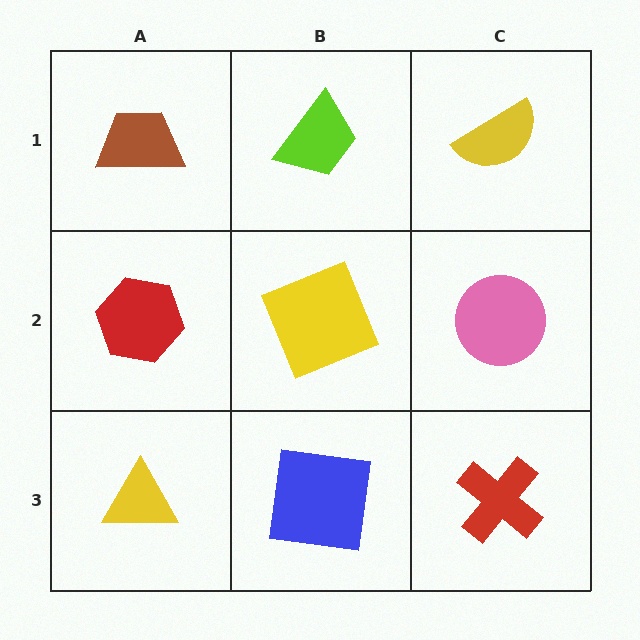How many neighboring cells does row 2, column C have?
3.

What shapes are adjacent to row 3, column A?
A red hexagon (row 2, column A), a blue square (row 3, column B).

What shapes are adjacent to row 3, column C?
A pink circle (row 2, column C), a blue square (row 3, column B).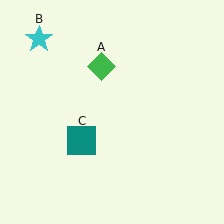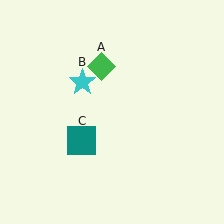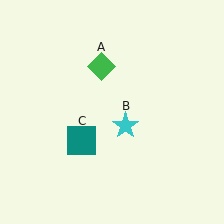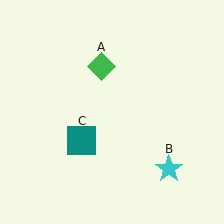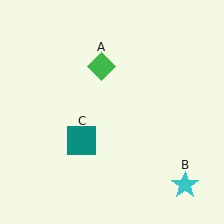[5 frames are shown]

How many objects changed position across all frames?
1 object changed position: cyan star (object B).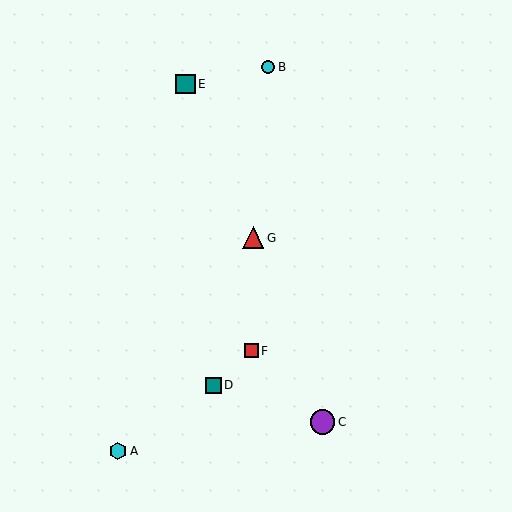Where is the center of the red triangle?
The center of the red triangle is at (253, 238).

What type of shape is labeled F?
Shape F is a red square.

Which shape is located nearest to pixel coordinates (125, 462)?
The cyan hexagon (labeled A) at (118, 451) is nearest to that location.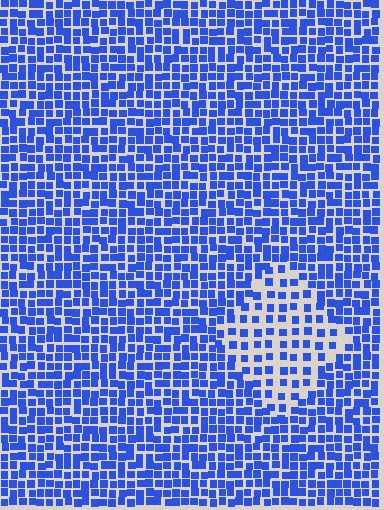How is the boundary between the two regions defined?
The boundary is defined by a change in element density (approximately 1.9x ratio). All elements are the same color, size, and shape.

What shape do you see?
I see a diamond.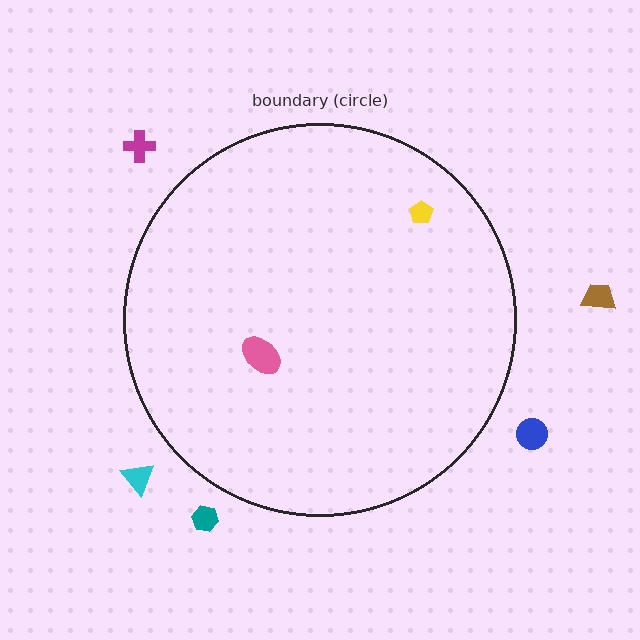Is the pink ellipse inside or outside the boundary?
Inside.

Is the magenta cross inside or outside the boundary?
Outside.